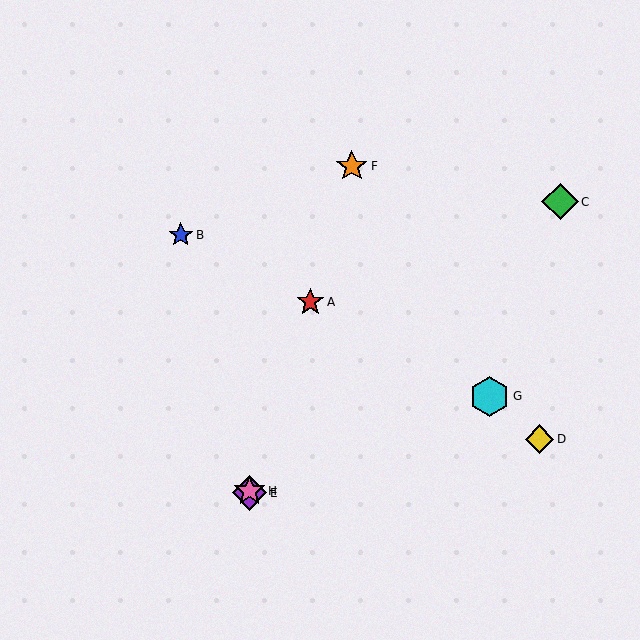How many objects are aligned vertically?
2 objects (E, H) are aligned vertically.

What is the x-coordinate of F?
Object F is at x≈352.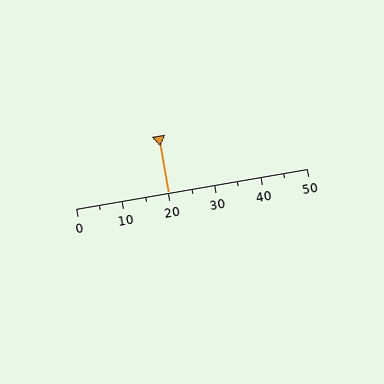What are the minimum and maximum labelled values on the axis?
The axis runs from 0 to 50.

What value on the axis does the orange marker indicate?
The marker indicates approximately 20.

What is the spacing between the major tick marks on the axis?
The major ticks are spaced 10 apart.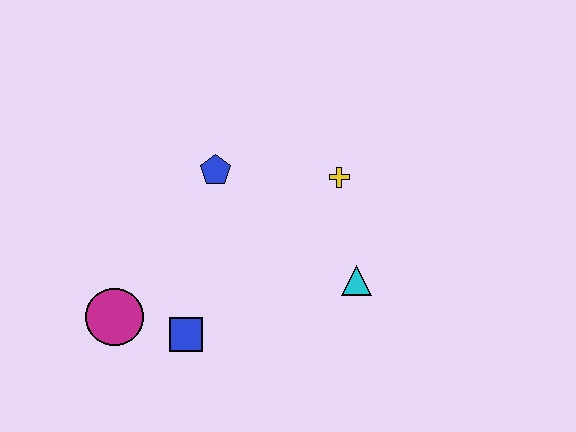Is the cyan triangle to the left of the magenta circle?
No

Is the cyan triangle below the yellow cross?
Yes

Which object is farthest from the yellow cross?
The magenta circle is farthest from the yellow cross.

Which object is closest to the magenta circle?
The blue square is closest to the magenta circle.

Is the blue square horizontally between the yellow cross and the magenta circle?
Yes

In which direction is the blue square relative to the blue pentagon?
The blue square is below the blue pentagon.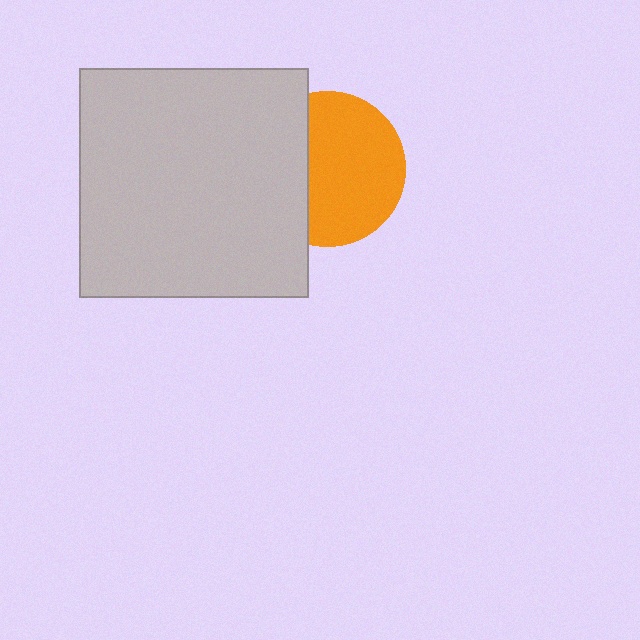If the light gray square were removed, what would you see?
You would see the complete orange circle.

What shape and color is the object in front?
The object in front is a light gray square.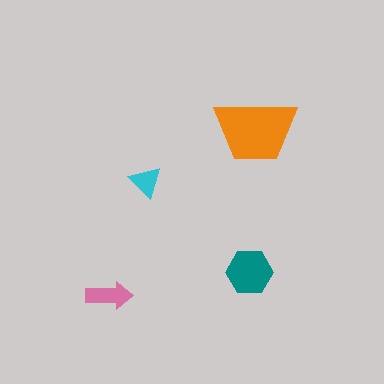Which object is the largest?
The orange trapezoid.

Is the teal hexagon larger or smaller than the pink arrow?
Larger.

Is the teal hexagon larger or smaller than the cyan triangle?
Larger.